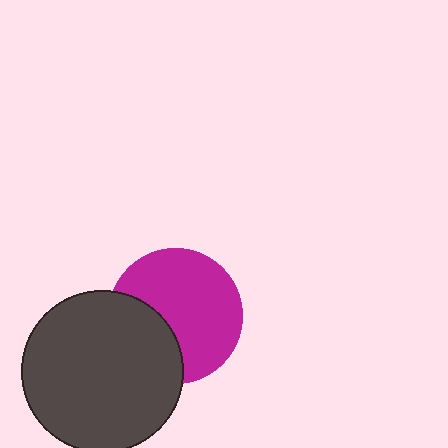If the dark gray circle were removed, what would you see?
You would see the complete magenta circle.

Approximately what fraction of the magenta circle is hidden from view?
Roughly 32% of the magenta circle is hidden behind the dark gray circle.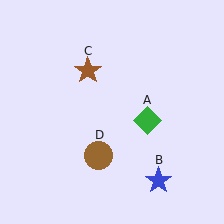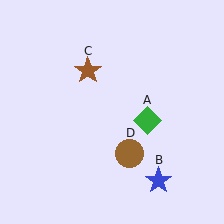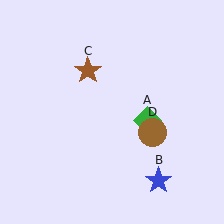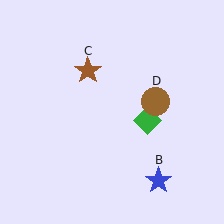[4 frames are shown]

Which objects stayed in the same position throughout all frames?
Green diamond (object A) and blue star (object B) and brown star (object C) remained stationary.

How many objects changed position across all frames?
1 object changed position: brown circle (object D).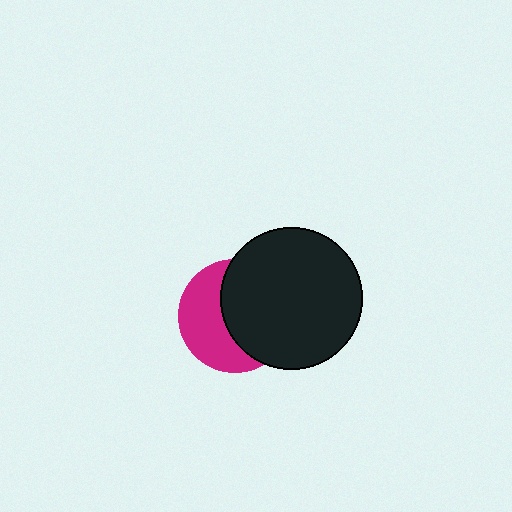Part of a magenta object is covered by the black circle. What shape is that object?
It is a circle.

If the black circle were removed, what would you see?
You would see the complete magenta circle.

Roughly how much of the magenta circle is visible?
About half of it is visible (roughly 46%).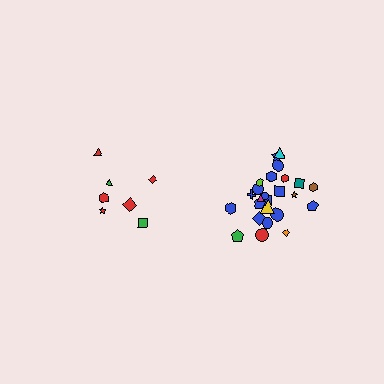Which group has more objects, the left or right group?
The right group.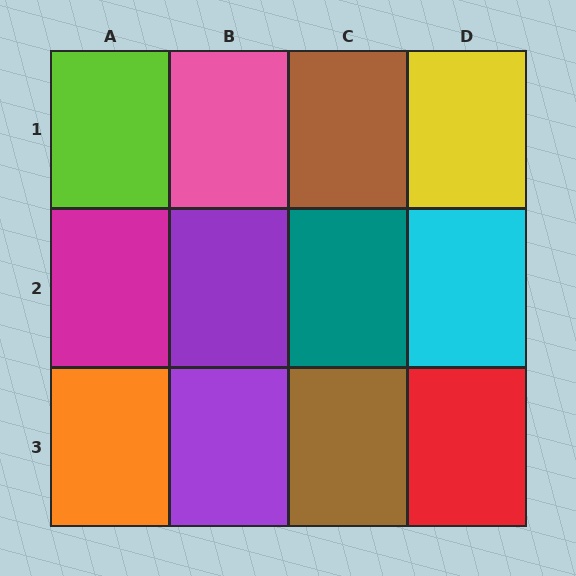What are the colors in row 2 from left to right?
Magenta, purple, teal, cyan.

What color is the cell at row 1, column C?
Brown.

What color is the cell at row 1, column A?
Lime.